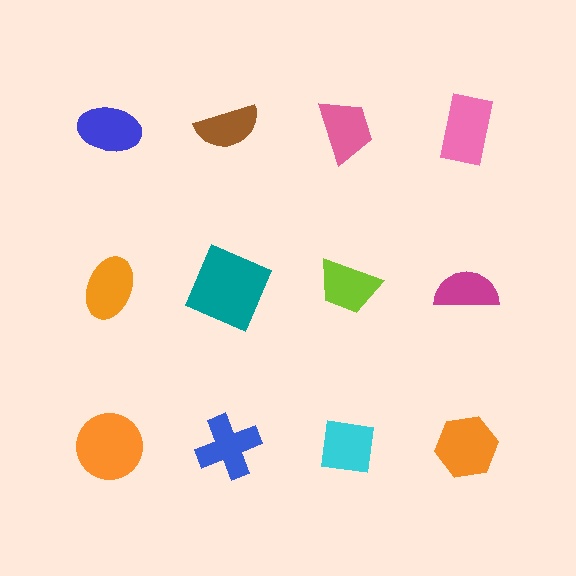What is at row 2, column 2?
A teal square.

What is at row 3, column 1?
An orange circle.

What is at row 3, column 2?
A blue cross.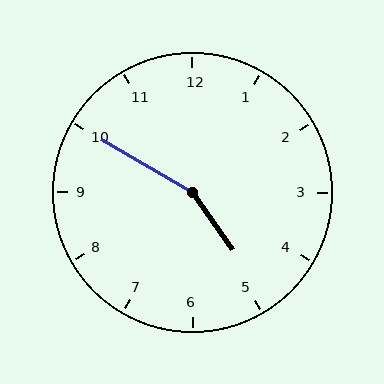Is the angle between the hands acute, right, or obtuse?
It is obtuse.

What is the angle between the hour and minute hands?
Approximately 155 degrees.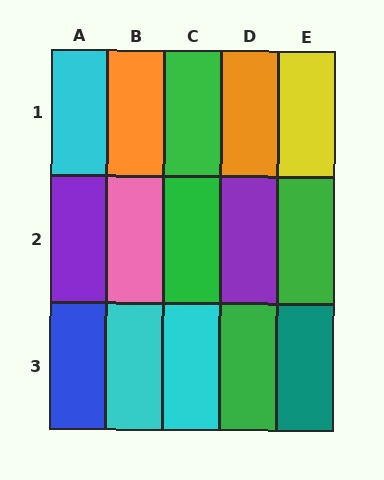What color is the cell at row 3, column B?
Cyan.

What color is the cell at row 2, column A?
Purple.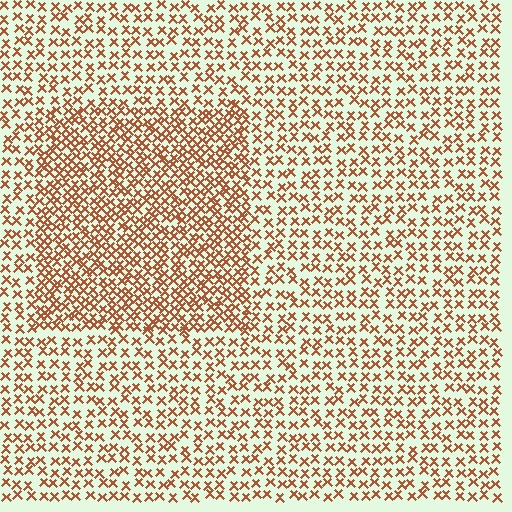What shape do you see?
I see a rectangle.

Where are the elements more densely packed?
The elements are more densely packed inside the rectangle boundary.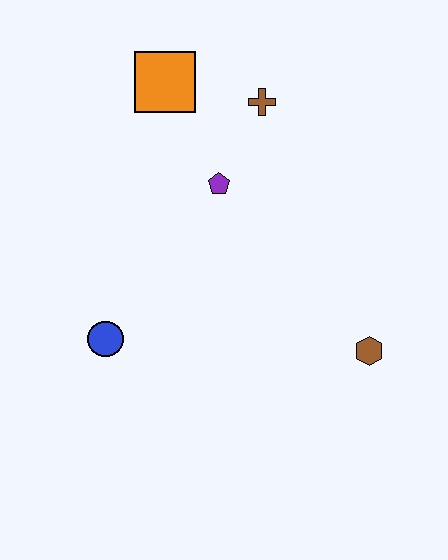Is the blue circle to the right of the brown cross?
No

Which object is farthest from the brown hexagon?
The orange square is farthest from the brown hexagon.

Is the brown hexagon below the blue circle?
Yes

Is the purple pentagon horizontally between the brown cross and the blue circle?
Yes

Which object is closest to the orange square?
The brown cross is closest to the orange square.